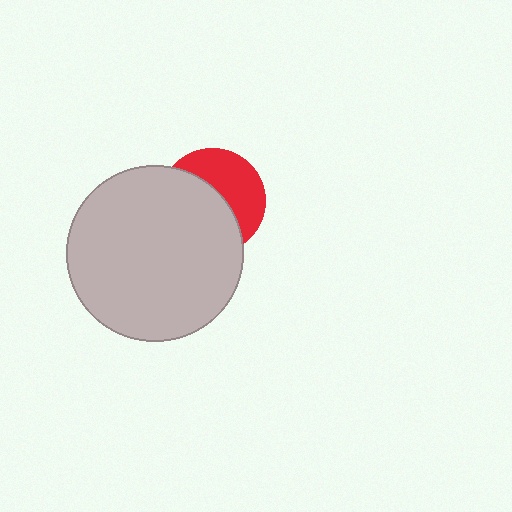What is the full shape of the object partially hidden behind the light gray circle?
The partially hidden object is a red circle.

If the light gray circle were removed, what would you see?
You would see the complete red circle.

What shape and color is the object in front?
The object in front is a light gray circle.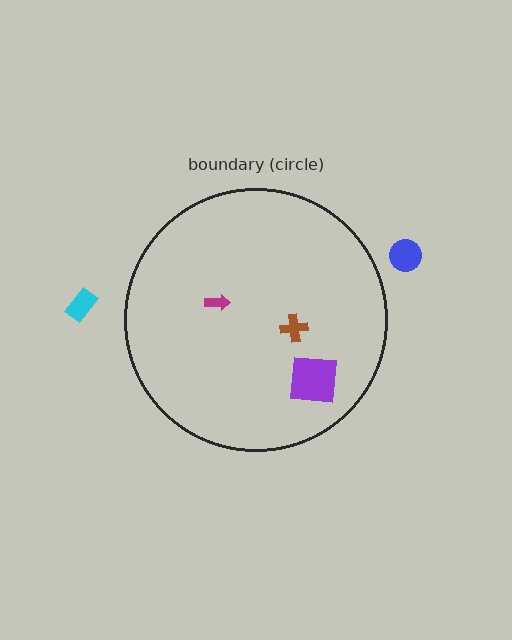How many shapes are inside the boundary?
3 inside, 2 outside.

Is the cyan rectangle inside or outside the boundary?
Outside.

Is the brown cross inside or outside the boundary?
Inside.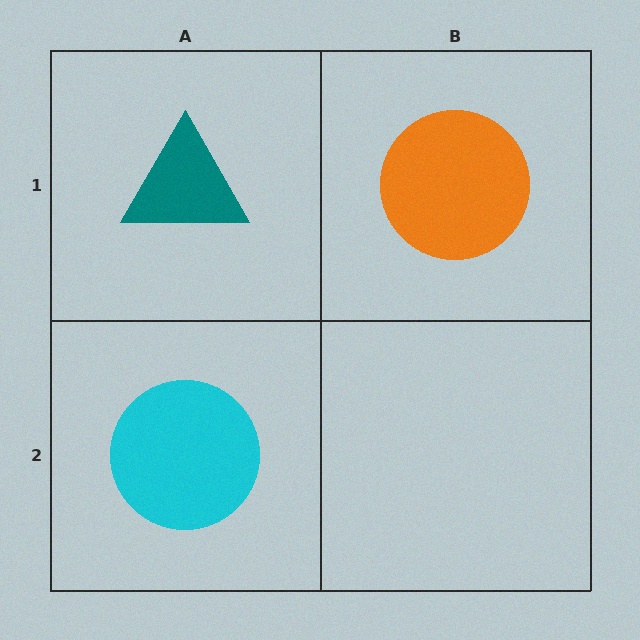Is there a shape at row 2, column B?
No, that cell is empty.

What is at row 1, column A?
A teal triangle.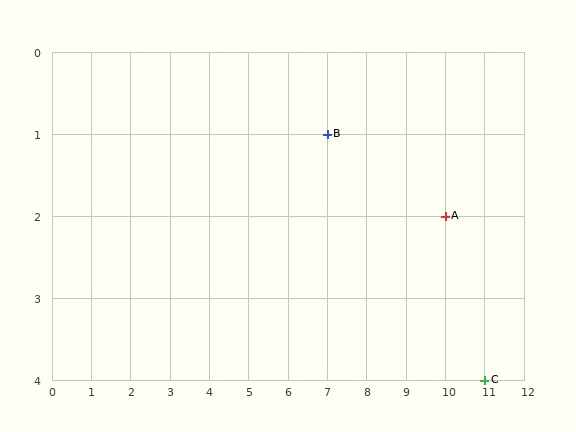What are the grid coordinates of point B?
Point B is at grid coordinates (7, 1).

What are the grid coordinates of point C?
Point C is at grid coordinates (11, 4).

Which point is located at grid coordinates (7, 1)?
Point B is at (7, 1).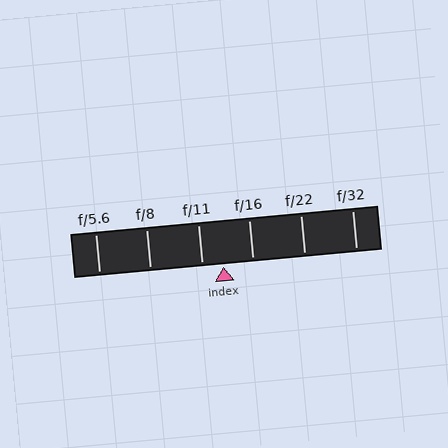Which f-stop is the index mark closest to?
The index mark is closest to f/11.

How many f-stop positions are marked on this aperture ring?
There are 6 f-stop positions marked.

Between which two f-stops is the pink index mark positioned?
The index mark is between f/11 and f/16.